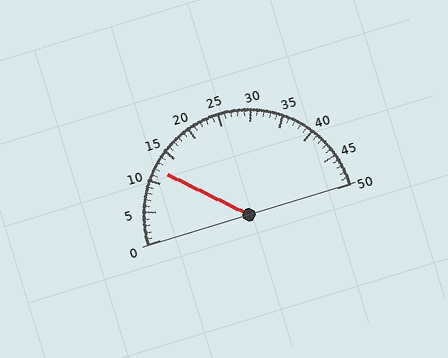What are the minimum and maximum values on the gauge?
The gauge ranges from 0 to 50.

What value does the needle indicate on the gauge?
The needle indicates approximately 12.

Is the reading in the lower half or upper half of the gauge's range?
The reading is in the lower half of the range (0 to 50).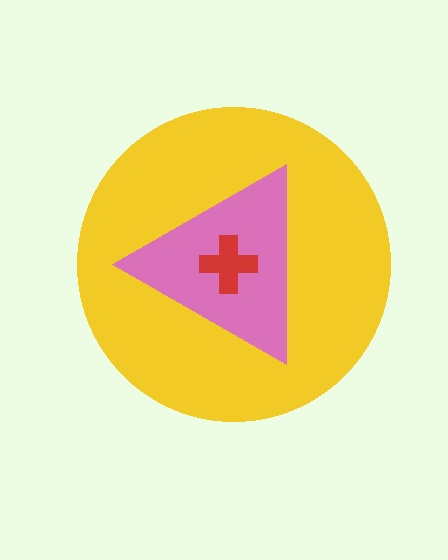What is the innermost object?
The red cross.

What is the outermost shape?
The yellow circle.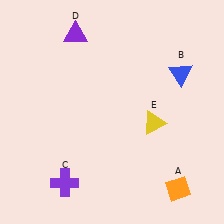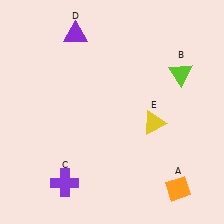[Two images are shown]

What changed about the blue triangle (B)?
In Image 1, B is blue. In Image 2, it changed to lime.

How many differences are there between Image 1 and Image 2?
There is 1 difference between the two images.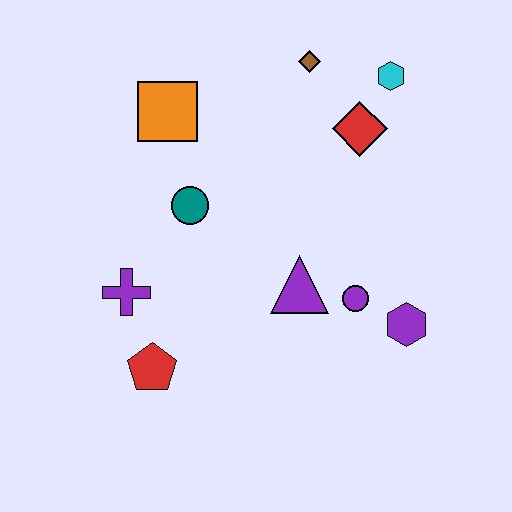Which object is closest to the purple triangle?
The purple circle is closest to the purple triangle.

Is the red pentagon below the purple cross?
Yes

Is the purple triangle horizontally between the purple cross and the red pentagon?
No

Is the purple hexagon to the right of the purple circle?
Yes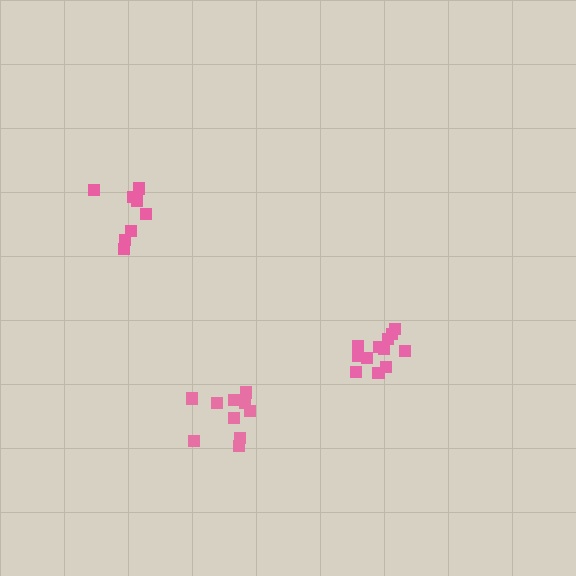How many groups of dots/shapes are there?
There are 3 groups.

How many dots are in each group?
Group 1: 10 dots, Group 2: 12 dots, Group 3: 8 dots (30 total).